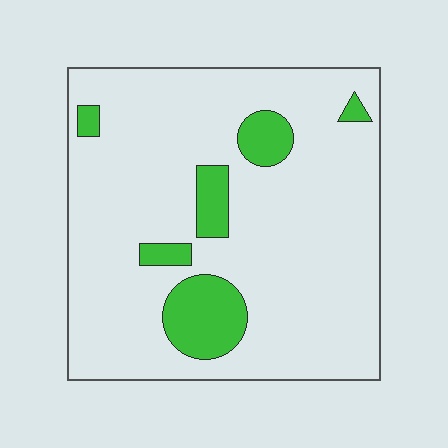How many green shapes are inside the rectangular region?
6.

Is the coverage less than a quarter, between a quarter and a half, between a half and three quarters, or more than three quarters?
Less than a quarter.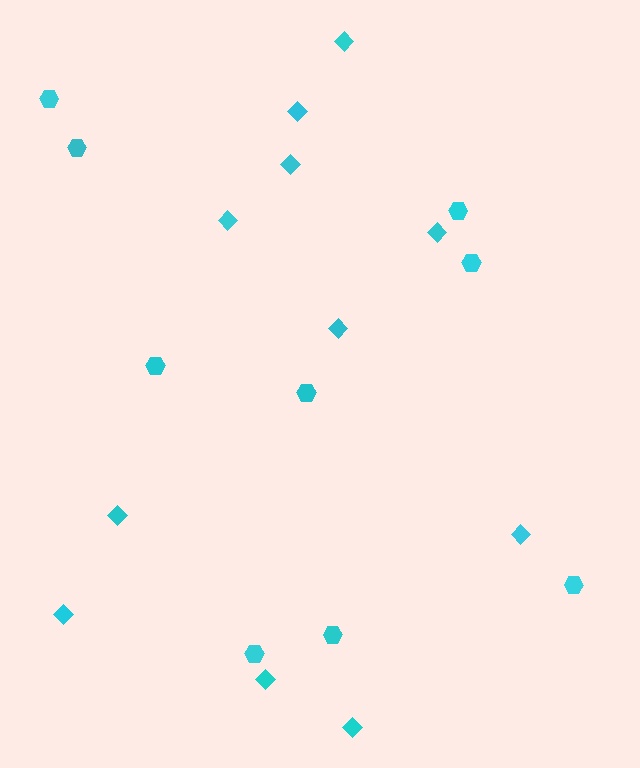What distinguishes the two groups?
There are 2 groups: one group of diamonds (11) and one group of hexagons (9).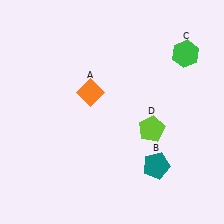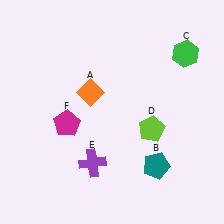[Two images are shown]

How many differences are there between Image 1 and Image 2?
There are 2 differences between the two images.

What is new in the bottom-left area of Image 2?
A purple cross (E) was added in the bottom-left area of Image 2.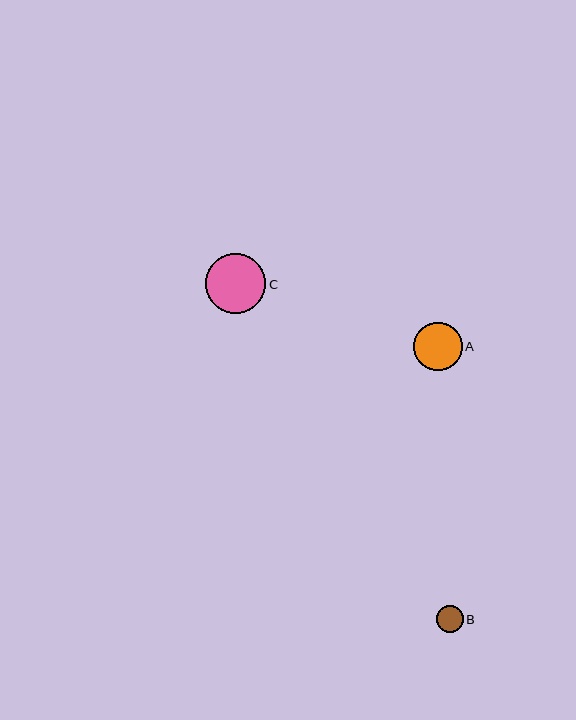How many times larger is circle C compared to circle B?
Circle C is approximately 2.2 times the size of circle B.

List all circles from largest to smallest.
From largest to smallest: C, A, B.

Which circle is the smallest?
Circle B is the smallest with a size of approximately 27 pixels.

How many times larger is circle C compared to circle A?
Circle C is approximately 1.2 times the size of circle A.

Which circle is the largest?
Circle C is the largest with a size of approximately 60 pixels.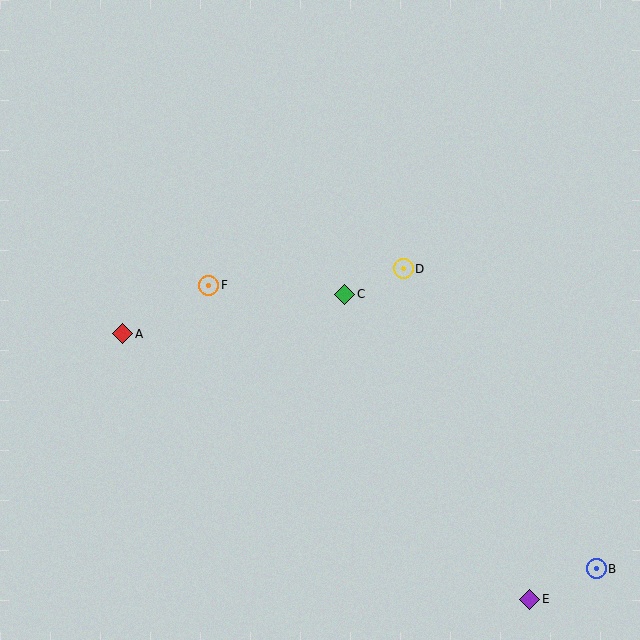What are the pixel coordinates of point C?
Point C is at (345, 294).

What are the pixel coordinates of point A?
Point A is at (123, 334).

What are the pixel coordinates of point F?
Point F is at (209, 285).